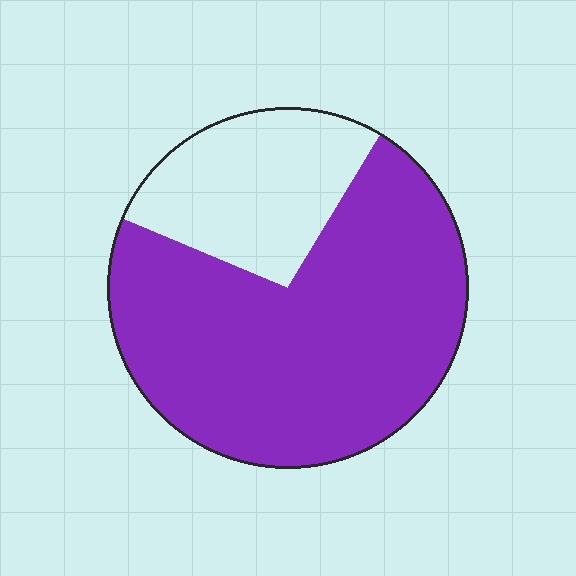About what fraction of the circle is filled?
About three quarters (3/4).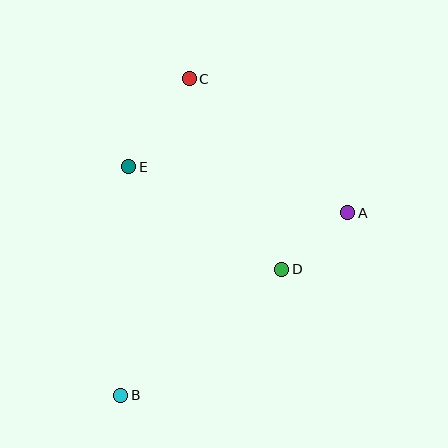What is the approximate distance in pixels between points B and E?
The distance between B and E is approximately 229 pixels.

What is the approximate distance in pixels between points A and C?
The distance between A and C is approximately 208 pixels.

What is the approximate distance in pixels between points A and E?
The distance between A and E is approximately 224 pixels.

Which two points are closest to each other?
Points A and D are closest to each other.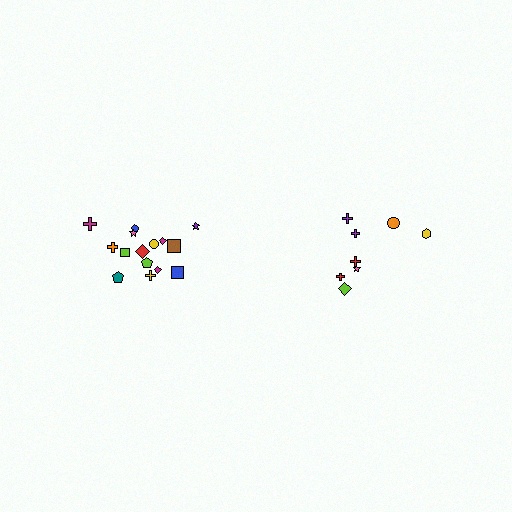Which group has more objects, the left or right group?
The left group.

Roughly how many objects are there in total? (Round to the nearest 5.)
Roughly 25 objects in total.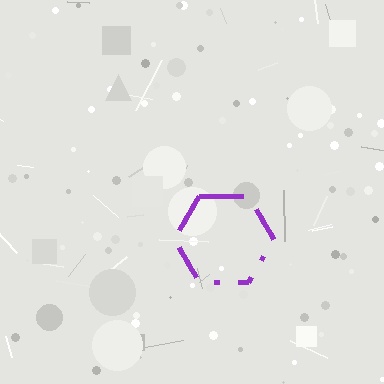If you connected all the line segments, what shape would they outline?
They would outline a hexagon.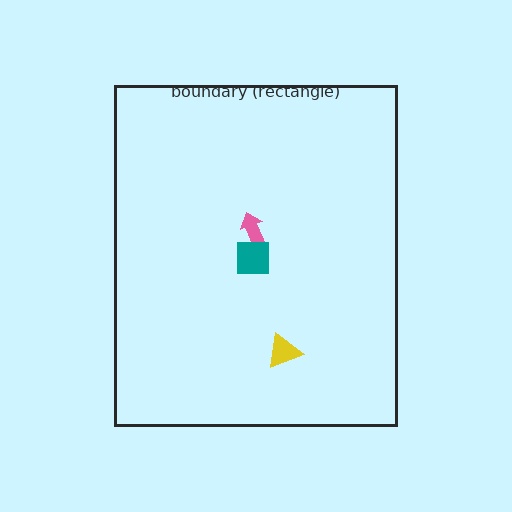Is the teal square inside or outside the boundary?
Inside.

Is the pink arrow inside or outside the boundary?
Inside.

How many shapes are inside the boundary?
3 inside, 0 outside.